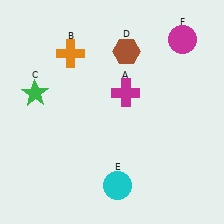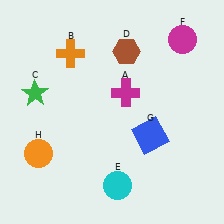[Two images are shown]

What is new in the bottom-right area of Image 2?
A blue square (G) was added in the bottom-right area of Image 2.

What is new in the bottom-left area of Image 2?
An orange circle (H) was added in the bottom-left area of Image 2.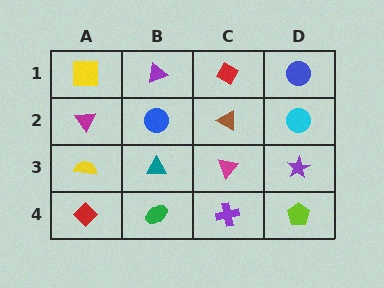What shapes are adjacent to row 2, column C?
A red diamond (row 1, column C), a magenta triangle (row 3, column C), a blue circle (row 2, column B), a cyan circle (row 2, column D).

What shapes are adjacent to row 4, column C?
A magenta triangle (row 3, column C), a green ellipse (row 4, column B), a lime pentagon (row 4, column D).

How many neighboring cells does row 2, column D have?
3.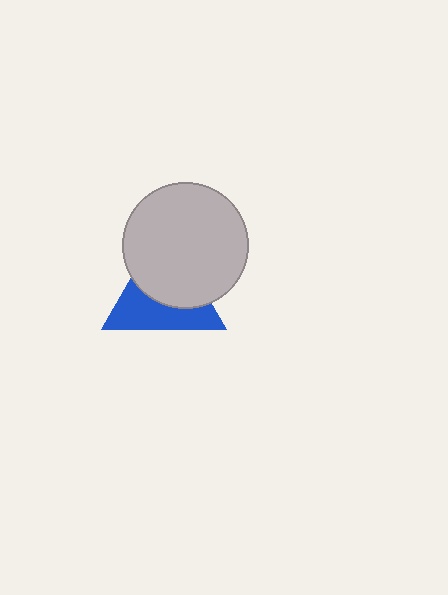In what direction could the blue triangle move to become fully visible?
The blue triangle could move down. That would shift it out from behind the light gray circle entirely.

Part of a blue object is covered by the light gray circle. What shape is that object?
It is a triangle.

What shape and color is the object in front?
The object in front is a light gray circle.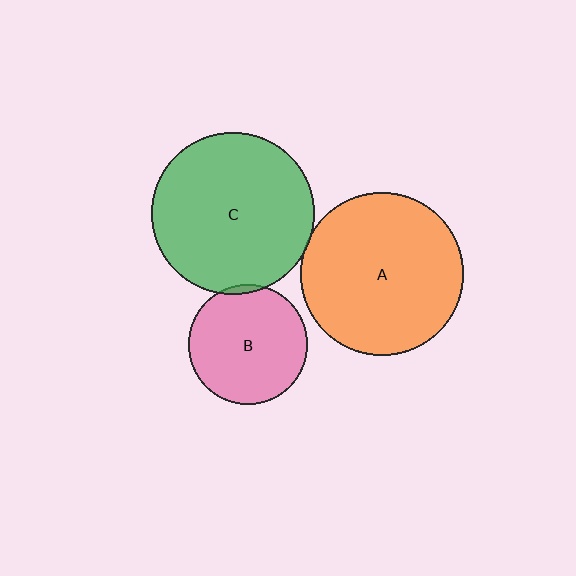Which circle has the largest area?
Circle A (orange).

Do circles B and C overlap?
Yes.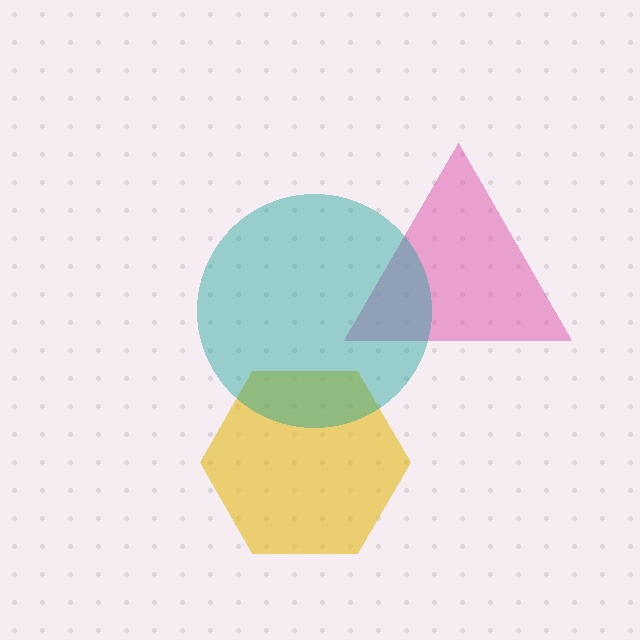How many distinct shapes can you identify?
There are 3 distinct shapes: a yellow hexagon, a pink triangle, a teal circle.